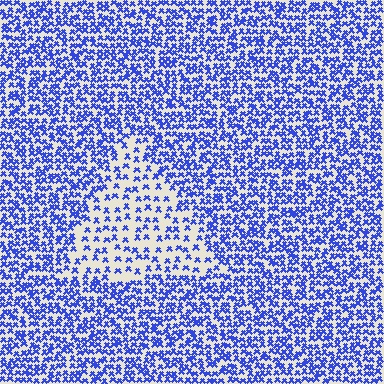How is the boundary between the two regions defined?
The boundary is defined by a change in element density (approximately 2.2x ratio). All elements are the same color, size, and shape.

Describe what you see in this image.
The image contains small blue elements arranged at two different densities. A triangle-shaped region is visible where the elements are less densely packed than the surrounding area.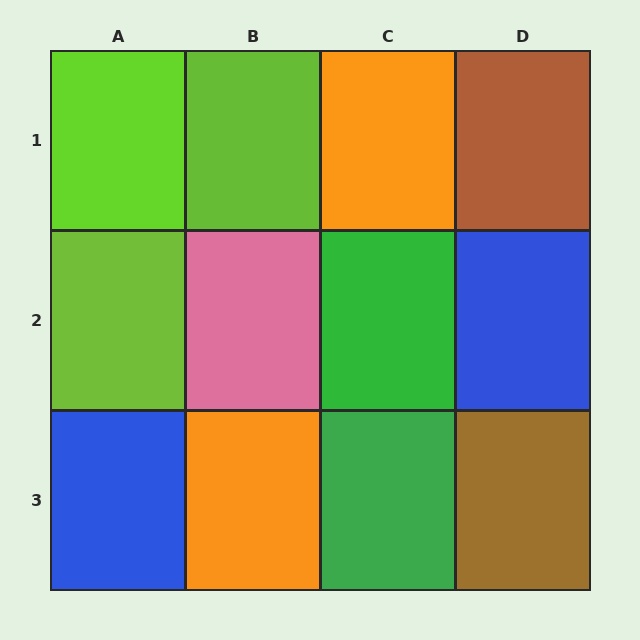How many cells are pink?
1 cell is pink.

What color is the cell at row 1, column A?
Lime.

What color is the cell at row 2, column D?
Blue.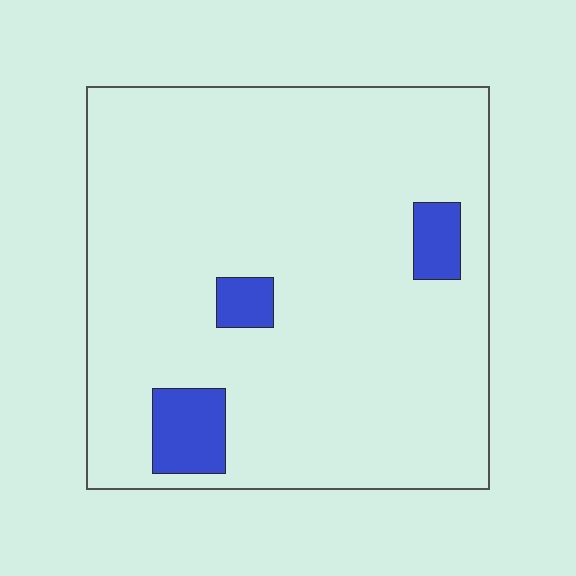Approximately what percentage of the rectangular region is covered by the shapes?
Approximately 10%.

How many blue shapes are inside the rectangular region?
3.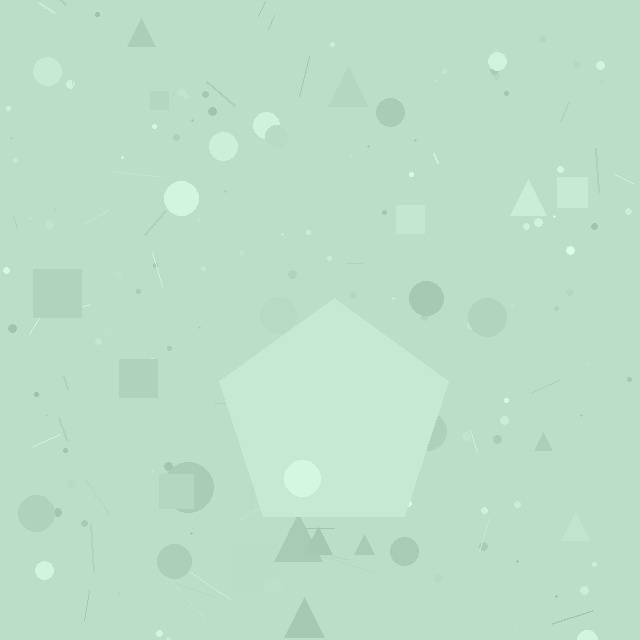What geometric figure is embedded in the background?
A pentagon is embedded in the background.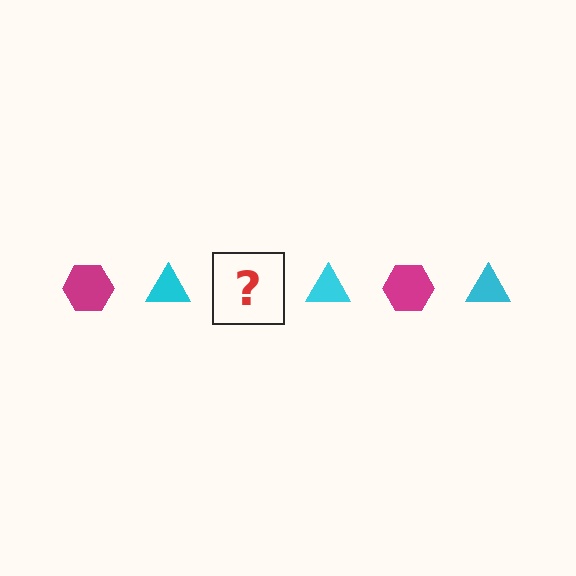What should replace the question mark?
The question mark should be replaced with a magenta hexagon.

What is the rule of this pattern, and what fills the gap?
The rule is that the pattern alternates between magenta hexagon and cyan triangle. The gap should be filled with a magenta hexagon.